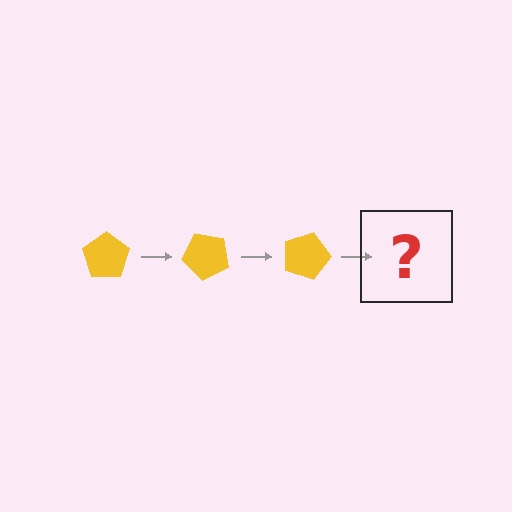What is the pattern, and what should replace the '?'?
The pattern is that the pentagon rotates 45 degrees each step. The '?' should be a yellow pentagon rotated 135 degrees.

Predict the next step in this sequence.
The next step is a yellow pentagon rotated 135 degrees.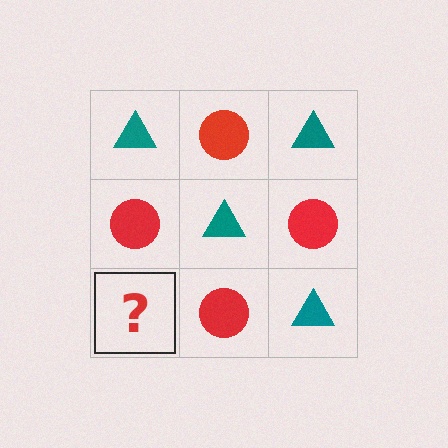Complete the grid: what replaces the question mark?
The question mark should be replaced with a teal triangle.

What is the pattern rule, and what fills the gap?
The rule is that it alternates teal triangle and red circle in a checkerboard pattern. The gap should be filled with a teal triangle.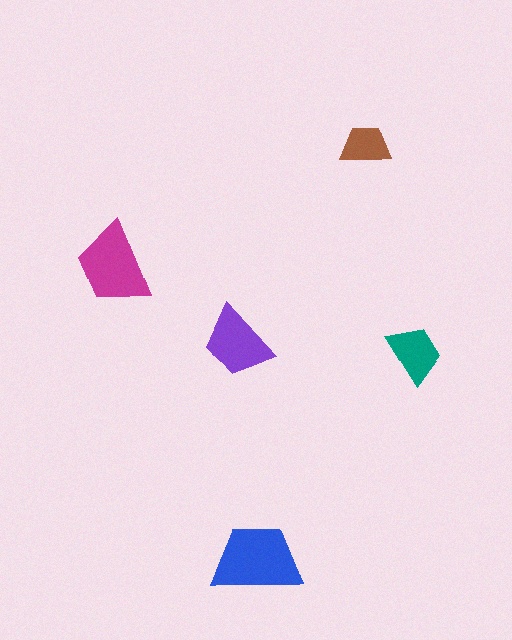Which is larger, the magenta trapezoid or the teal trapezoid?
The magenta one.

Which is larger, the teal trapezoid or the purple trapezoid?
The purple one.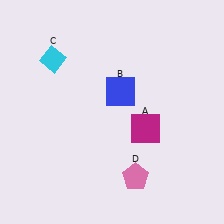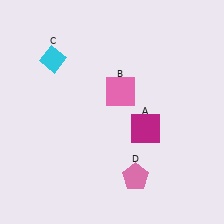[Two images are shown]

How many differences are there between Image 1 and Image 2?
There is 1 difference between the two images.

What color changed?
The square (B) changed from blue in Image 1 to pink in Image 2.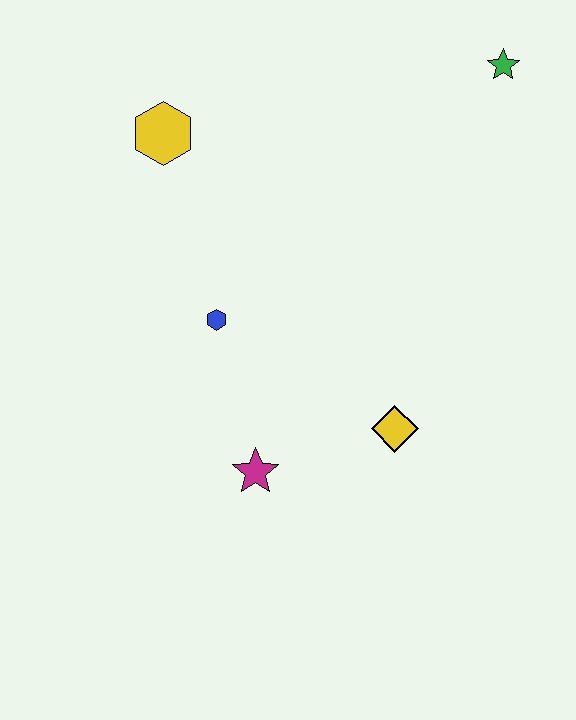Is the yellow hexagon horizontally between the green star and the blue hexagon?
No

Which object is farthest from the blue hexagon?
The green star is farthest from the blue hexagon.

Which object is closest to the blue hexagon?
The magenta star is closest to the blue hexagon.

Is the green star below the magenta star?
No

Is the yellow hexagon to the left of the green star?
Yes